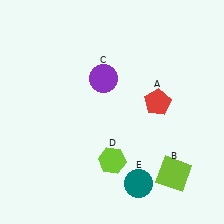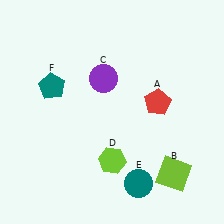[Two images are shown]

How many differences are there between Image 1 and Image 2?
There is 1 difference between the two images.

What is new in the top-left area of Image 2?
A teal pentagon (F) was added in the top-left area of Image 2.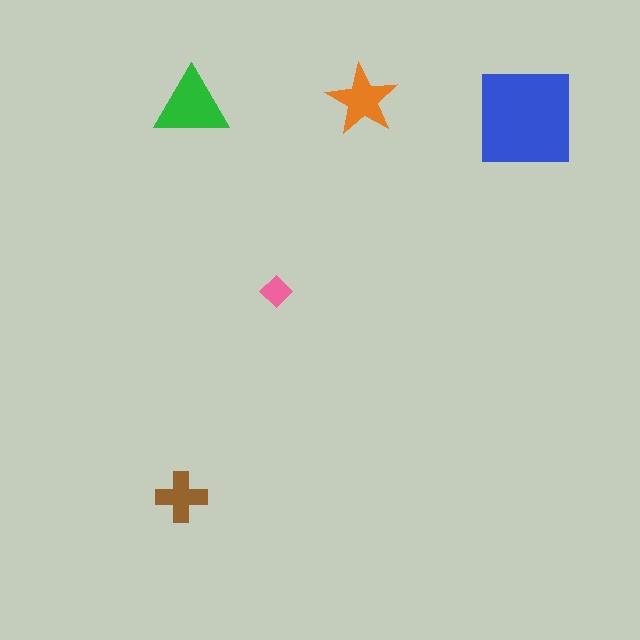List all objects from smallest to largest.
The pink diamond, the brown cross, the orange star, the green triangle, the blue square.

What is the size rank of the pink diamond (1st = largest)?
5th.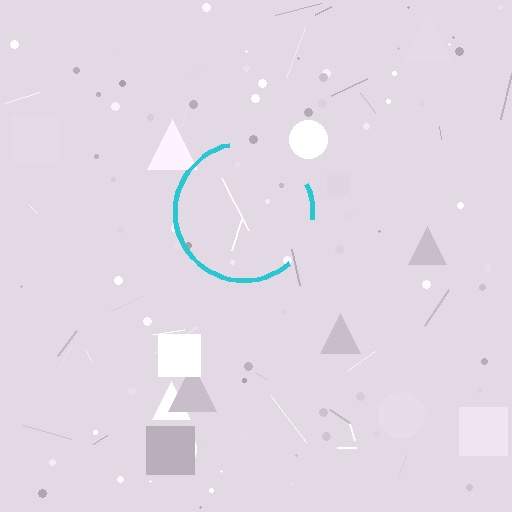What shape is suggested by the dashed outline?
The dashed outline suggests a circle.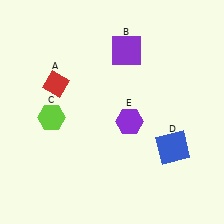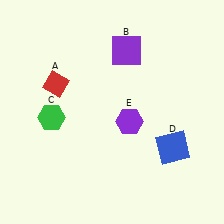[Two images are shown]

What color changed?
The hexagon (C) changed from lime in Image 1 to green in Image 2.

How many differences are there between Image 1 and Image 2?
There is 1 difference between the two images.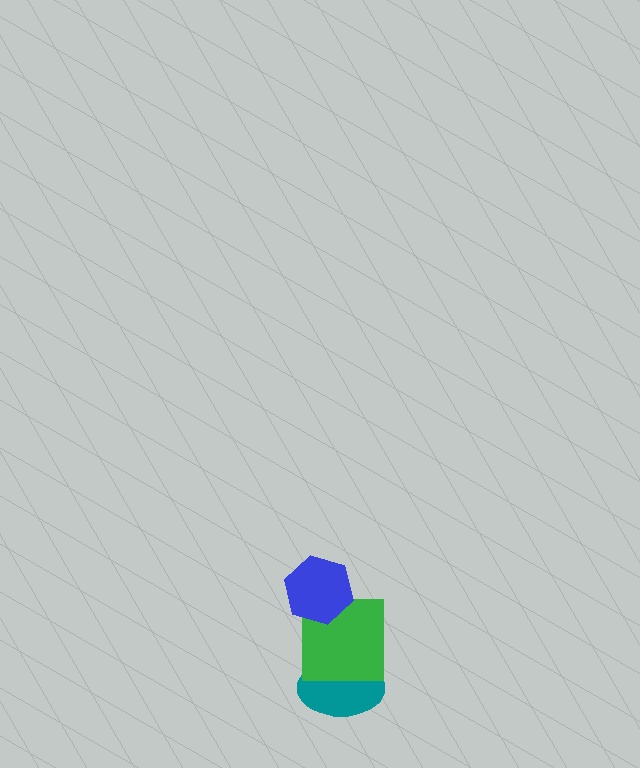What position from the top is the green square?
The green square is 2nd from the top.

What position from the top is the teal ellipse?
The teal ellipse is 3rd from the top.